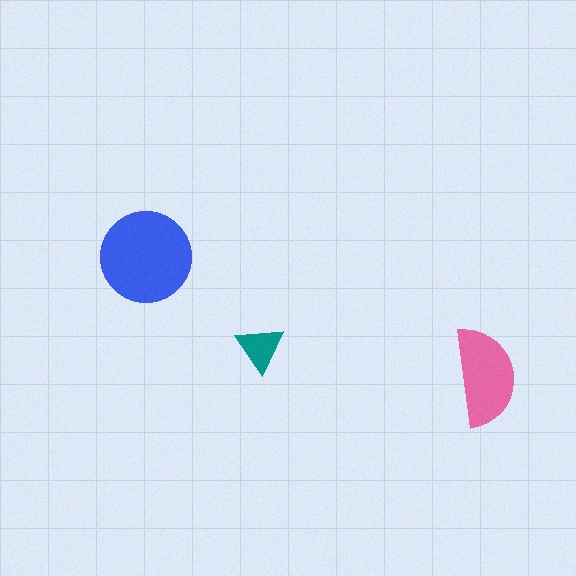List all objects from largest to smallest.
The blue circle, the pink semicircle, the teal triangle.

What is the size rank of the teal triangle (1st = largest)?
3rd.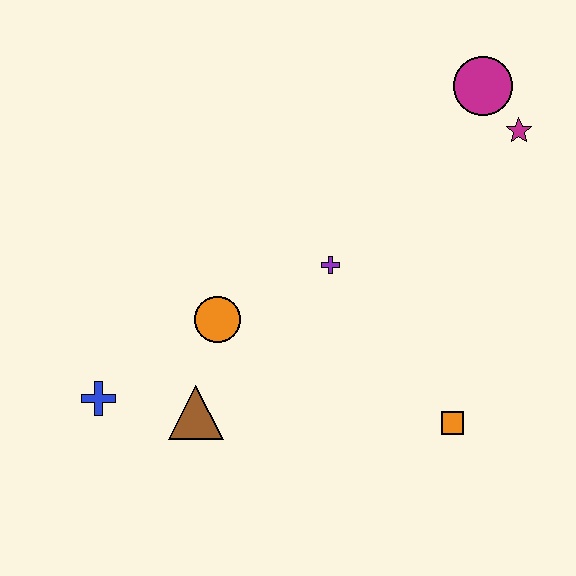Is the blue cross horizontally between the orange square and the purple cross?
No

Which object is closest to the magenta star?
The magenta circle is closest to the magenta star.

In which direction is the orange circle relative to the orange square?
The orange circle is to the left of the orange square.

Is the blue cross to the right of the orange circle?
No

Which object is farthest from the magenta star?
The blue cross is farthest from the magenta star.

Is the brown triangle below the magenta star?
Yes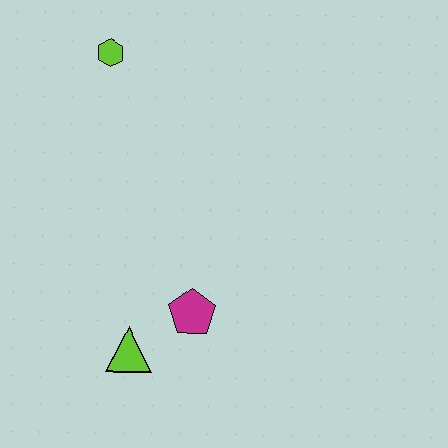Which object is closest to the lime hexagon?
The magenta pentagon is closest to the lime hexagon.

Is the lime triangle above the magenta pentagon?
No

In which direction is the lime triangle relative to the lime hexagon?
The lime triangle is below the lime hexagon.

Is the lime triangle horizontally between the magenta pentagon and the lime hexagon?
Yes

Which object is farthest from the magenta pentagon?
The lime hexagon is farthest from the magenta pentagon.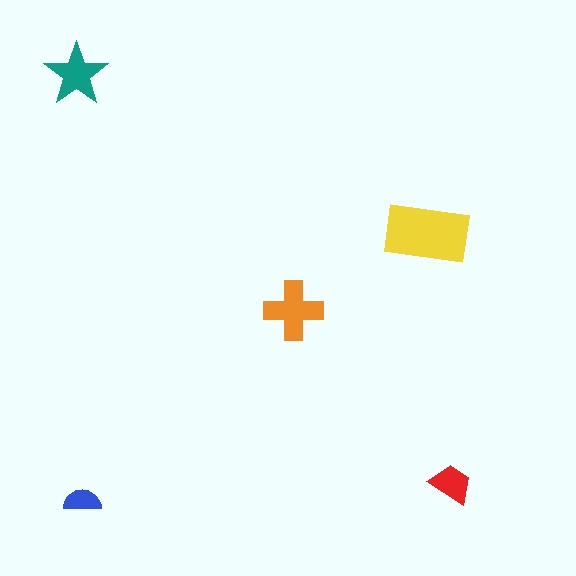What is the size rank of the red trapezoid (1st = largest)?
4th.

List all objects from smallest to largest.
The blue semicircle, the red trapezoid, the teal star, the orange cross, the yellow rectangle.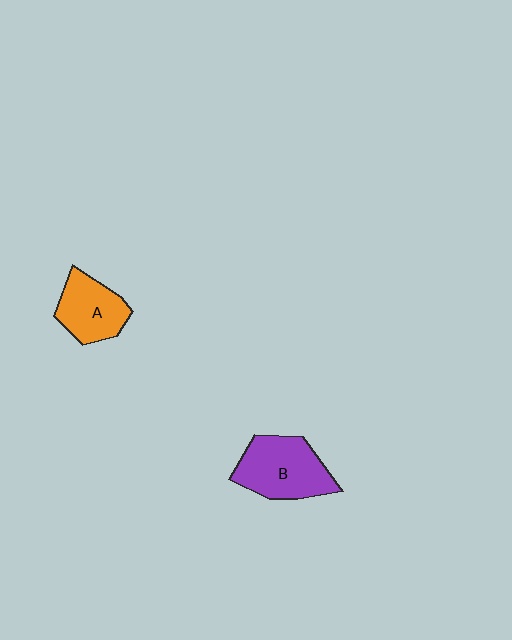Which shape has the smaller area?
Shape A (orange).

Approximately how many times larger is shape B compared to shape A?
Approximately 1.3 times.